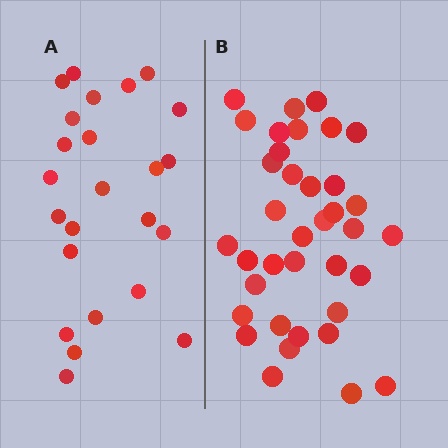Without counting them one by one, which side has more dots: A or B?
Region B (the right region) has more dots.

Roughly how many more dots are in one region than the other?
Region B has approximately 15 more dots than region A.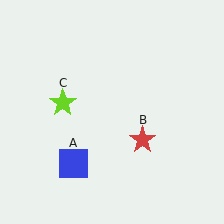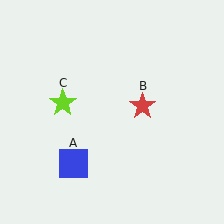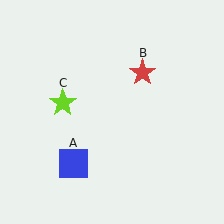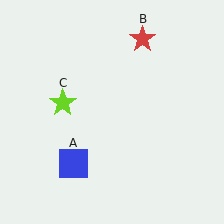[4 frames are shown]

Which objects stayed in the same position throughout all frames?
Blue square (object A) and lime star (object C) remained stationary.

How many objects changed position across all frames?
1 object changed position: red star (object B).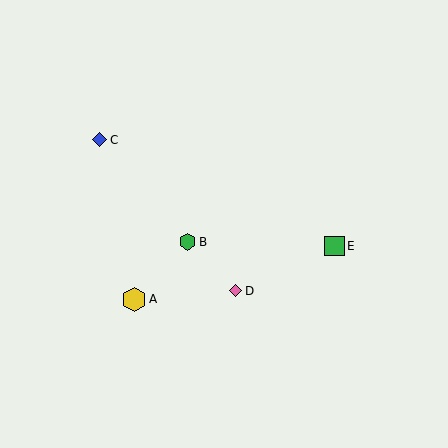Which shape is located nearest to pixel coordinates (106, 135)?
The blue diamond (labeled C) at (100, 140) is nearest to that location.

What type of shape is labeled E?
Shape E is a green square.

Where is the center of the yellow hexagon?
The center of the yellow hexagon is at (134, 299).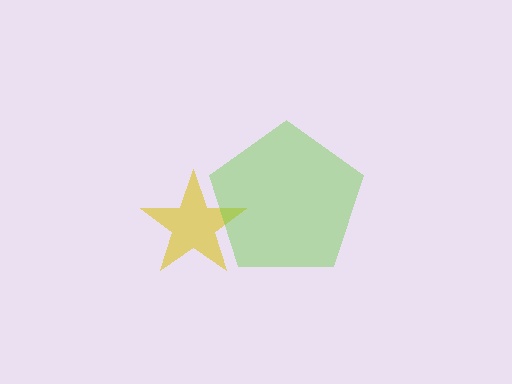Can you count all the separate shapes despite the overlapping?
Yes, there are 2 separate shapes.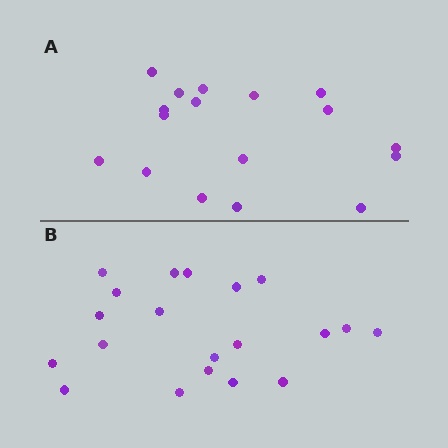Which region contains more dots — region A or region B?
Region B (the bottom region) has more dots.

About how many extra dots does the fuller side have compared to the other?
Region B has just a few more — roughly 2 or 3 more dots than region A.